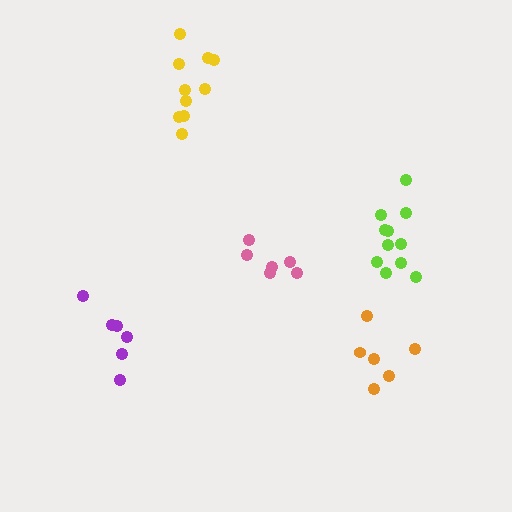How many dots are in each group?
Group 1: 6 dots, Group 2: 6 dots, Group 3: 6 dots, Group 4: 10 dots, Group 5: 11 dots (39 total).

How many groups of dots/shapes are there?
There are 5 groups.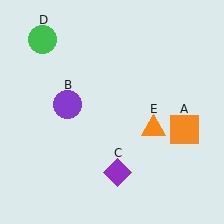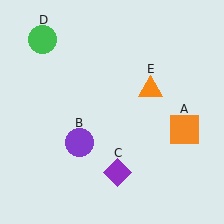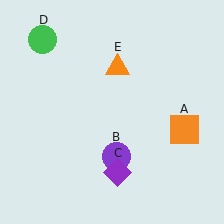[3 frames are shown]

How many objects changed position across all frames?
2 objects changed position: purple circle (object B), orange triangle (object E).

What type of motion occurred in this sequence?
The purple circle (object B), orange triangle (object E) rotated counterclockwise around the center of the scene.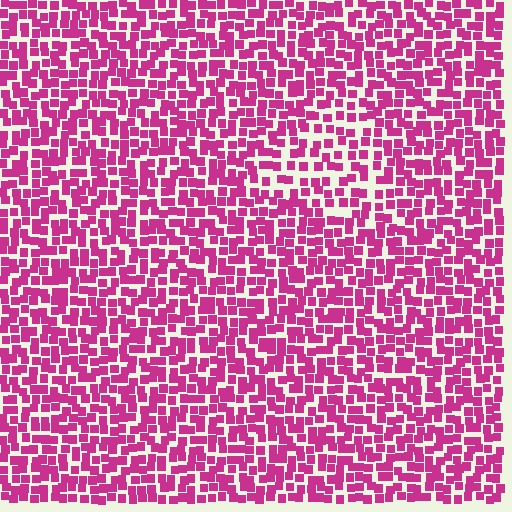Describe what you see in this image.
The image contains small magenta elements arranged at two different densities. A triangle-shaped region is visible where the elements are less densely packed than the surrounding area.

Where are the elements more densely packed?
The elements are more densely packed outside the triangle boundary.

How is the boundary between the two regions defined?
The boundary is defined by a change in element density (approximately 1.6x ratio). All elements are the same color, size, and shape.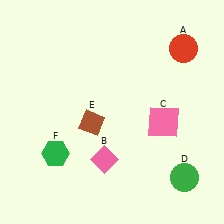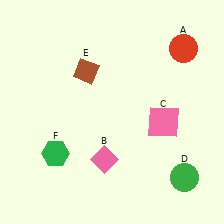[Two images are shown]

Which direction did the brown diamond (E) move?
The brown diamond (E) moved up.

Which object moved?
The brown diamond (E) moved up.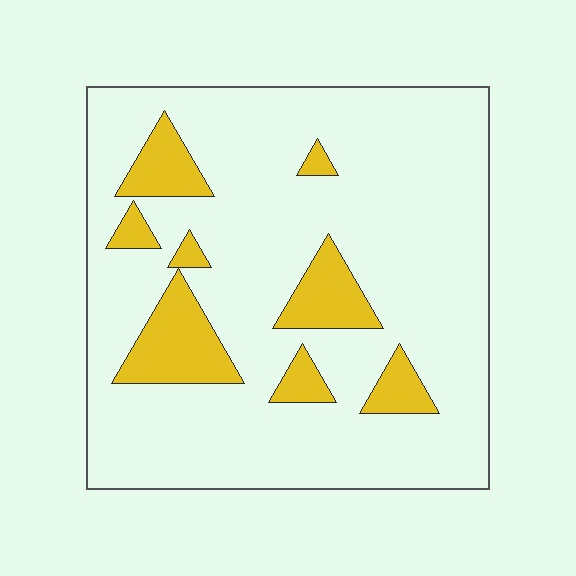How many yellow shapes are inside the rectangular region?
8.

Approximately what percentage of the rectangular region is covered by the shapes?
Approximately 15%.